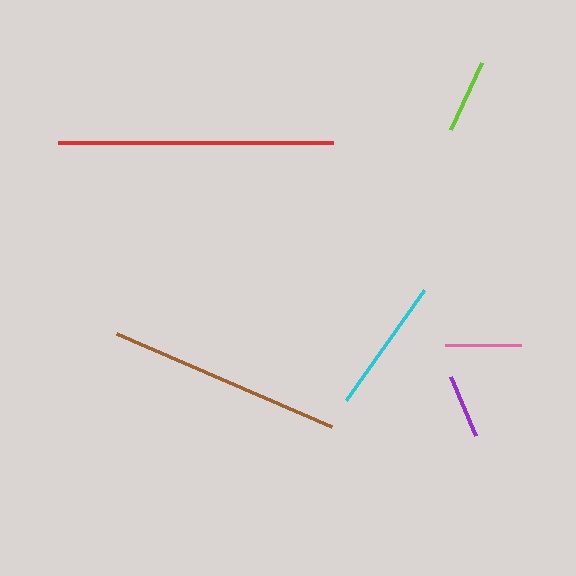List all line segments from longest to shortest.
From longest to shortest: red, brown, cyan, pink, lime, purple.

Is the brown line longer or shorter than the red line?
The red line is longer than the brown line.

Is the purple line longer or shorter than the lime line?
The lime line is longer than the purple line.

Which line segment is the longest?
The red line is the longest at approximately 275 pixels.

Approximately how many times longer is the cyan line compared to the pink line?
The cyan line is approximately 1.8 times the length of the pink line.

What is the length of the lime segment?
The lime segment is approximately 74 pixels long.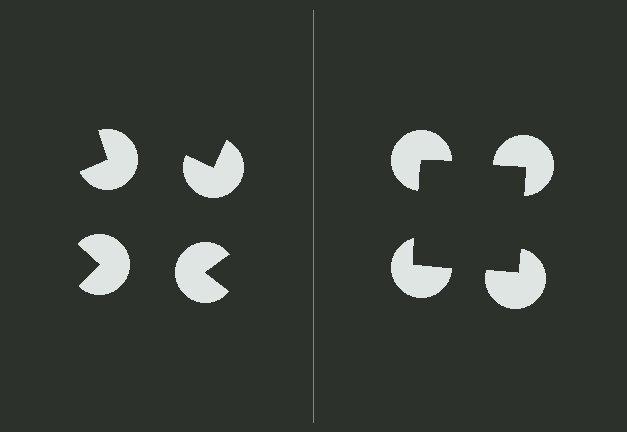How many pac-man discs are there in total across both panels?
8 — 4 on each side.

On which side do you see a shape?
An illusory square appears on the right side. On the left side the wedge cuts are rotated, so no coherent shape forms.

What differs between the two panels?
The pac-man discs are positioned identically on both sides; only the wedge orientations differ. On the right they align to a square; on the left they are misaligned.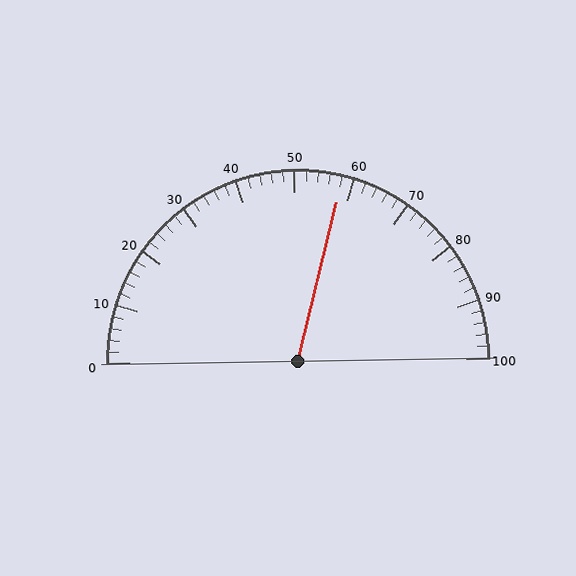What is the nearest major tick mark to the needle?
The nearest major tick mark is 60.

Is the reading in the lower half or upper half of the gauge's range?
The reading is in the upper half of the range (0 to 100).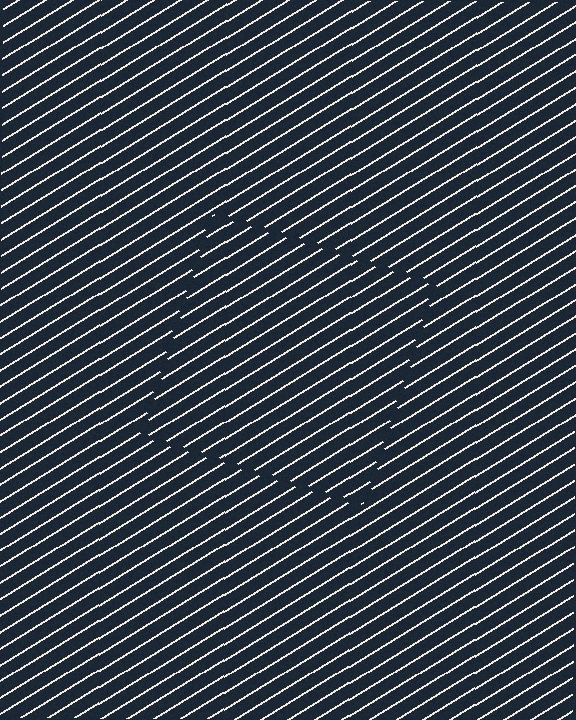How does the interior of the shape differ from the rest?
The interior of the shape contains the same grating, shifted by half a period — the contour is defined by the phase discontinuity where line-ends from the inner and outer gratings abut.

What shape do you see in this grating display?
An illusory square. The interior of the shape contains the same grating, shifted by half a period — the contour is defined by the phase discontinuity where line-ends from the inner and outer gratings abut.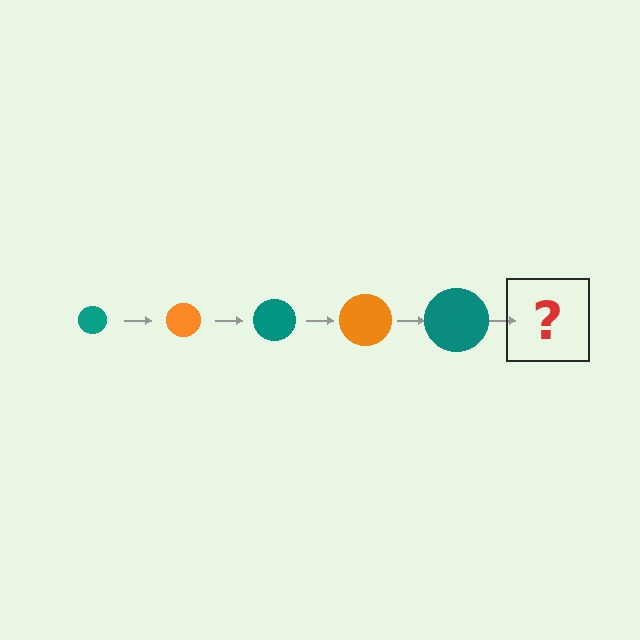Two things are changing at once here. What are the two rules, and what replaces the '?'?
The two rules are that the circle grows larger each step and the color cycles through teal and orange. The '?' should be an orange circle, larger than the previous one.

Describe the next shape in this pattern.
It should be an orange circle, larger than the previous one.